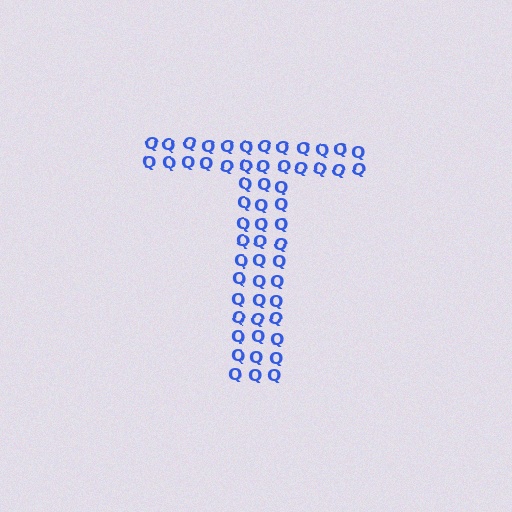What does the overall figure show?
The overall figure shows the letter T.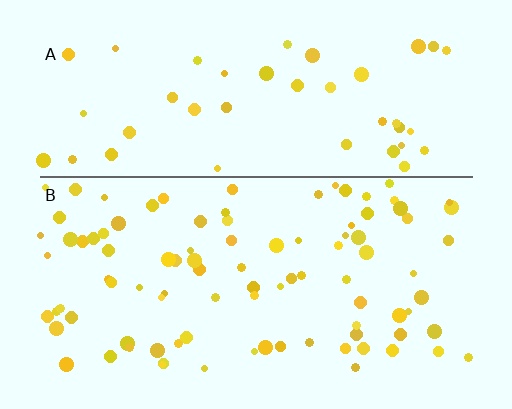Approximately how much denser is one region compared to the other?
Approximately 2.1× — region B over region A.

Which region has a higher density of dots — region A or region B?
B (the bottom).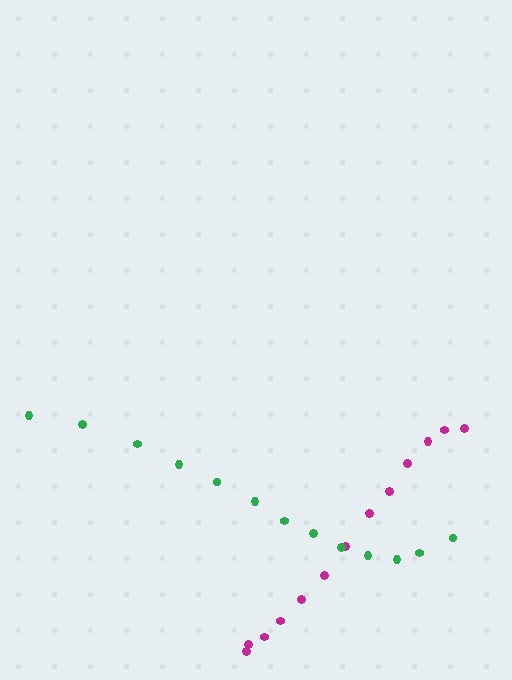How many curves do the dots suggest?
There are 2 distinct paths.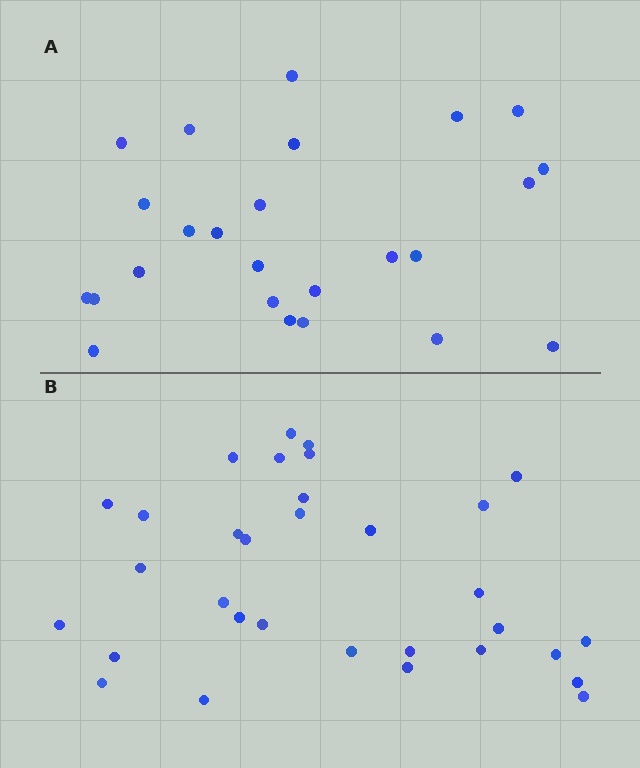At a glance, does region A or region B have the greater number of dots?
Region B (the bottom region) has more dots.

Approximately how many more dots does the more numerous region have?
Region B has roughly 8 or so more dots than region A.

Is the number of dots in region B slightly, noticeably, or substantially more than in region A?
Region B has noticeably more, but not dramatically so. The ratio is roughly 1.3 to 1.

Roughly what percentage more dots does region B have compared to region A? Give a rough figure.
About 30% more.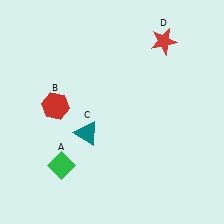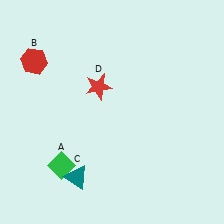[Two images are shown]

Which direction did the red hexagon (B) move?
The red hexagon (B) moved up.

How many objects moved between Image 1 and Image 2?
3 objects moved between the two images.